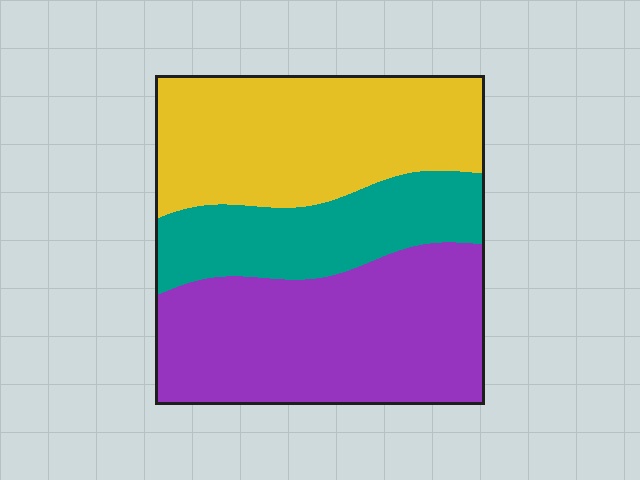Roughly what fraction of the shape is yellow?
Yellow covers about 35% of the shape.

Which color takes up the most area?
Purple, at roughly 40%.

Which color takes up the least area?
Teal, at roughly 20%.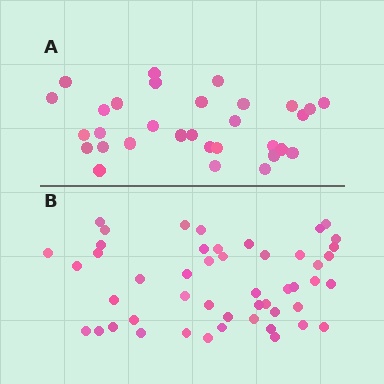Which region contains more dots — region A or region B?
Region B (the bottom region) has more dots.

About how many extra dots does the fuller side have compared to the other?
Region B has approximately 20 more dots than region A.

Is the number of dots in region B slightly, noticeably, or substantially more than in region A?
Region B has substantially more. The ratio is roughly 1.6 to 1.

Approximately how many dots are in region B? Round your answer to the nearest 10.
About 50 dots. (The exact count is 49, which rounds to 50.)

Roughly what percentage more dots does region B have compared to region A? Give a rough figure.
About 60% more.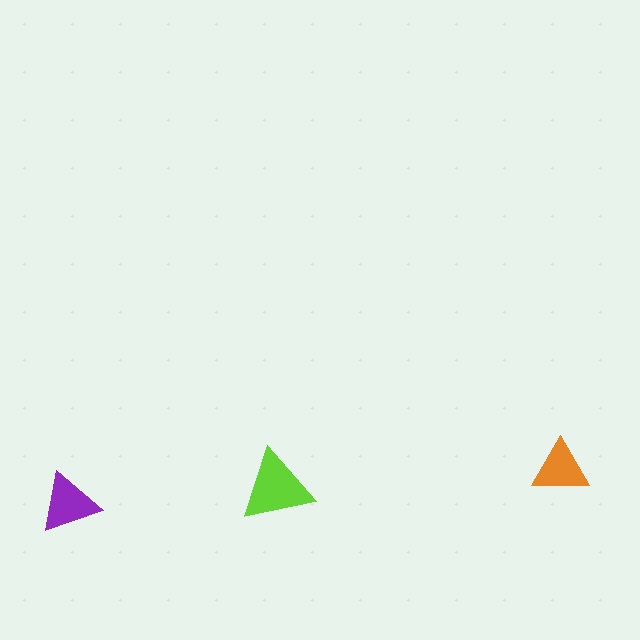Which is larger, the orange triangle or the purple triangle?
The purple one.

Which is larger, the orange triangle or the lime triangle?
The lime one.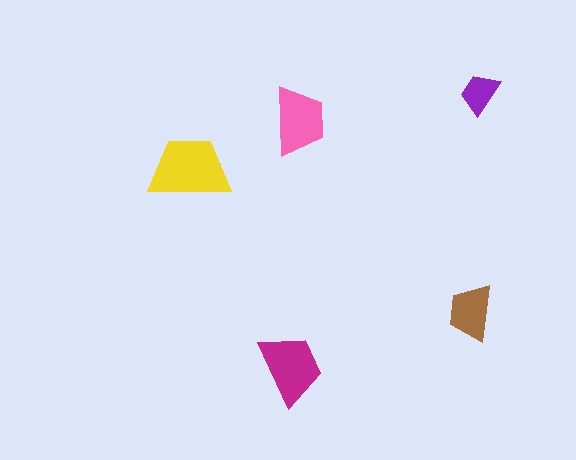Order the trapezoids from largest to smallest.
the yellow one, the magenta one, the pink one, the brown one, the purple one.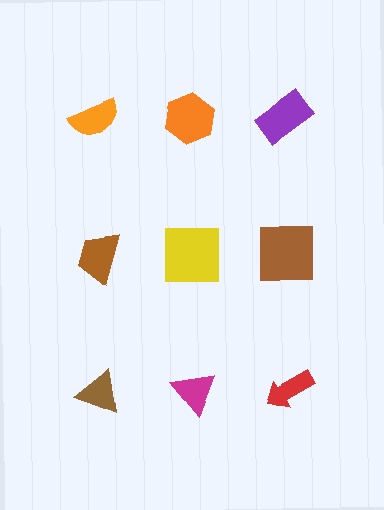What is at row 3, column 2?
A magenta triangle.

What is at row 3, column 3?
A red arrow.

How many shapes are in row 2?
3 shapes.